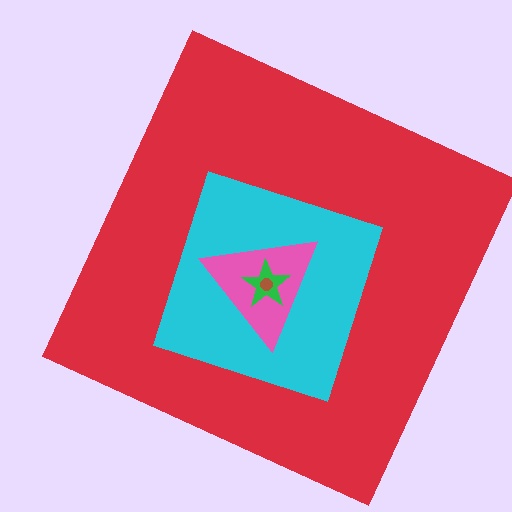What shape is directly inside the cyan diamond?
The pink triangle.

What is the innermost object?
The brown circle.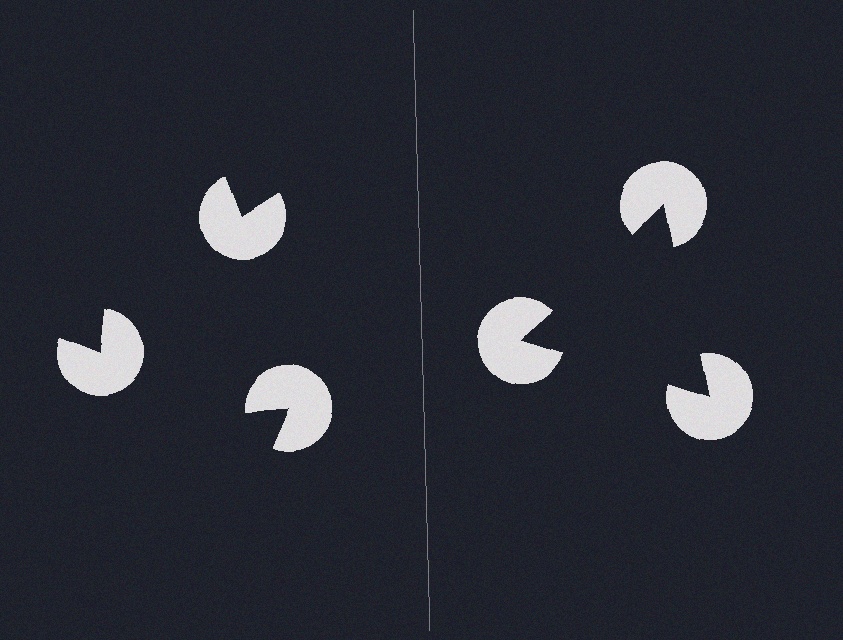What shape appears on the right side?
An illusory triangle.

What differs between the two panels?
The pac-man discs are positioned identically on both sides; only the wedge orientations differ. On the right they align to a triangle; on the left they are misaligned.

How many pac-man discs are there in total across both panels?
6 — 3 on each side.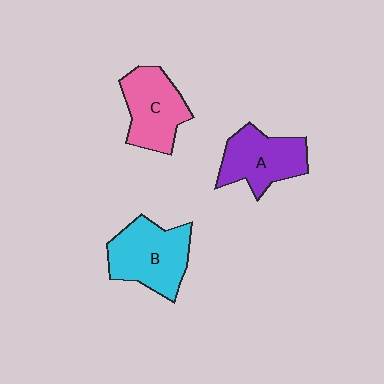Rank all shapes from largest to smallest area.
From largest to smallest: B (cyan), C (pink), A (purple).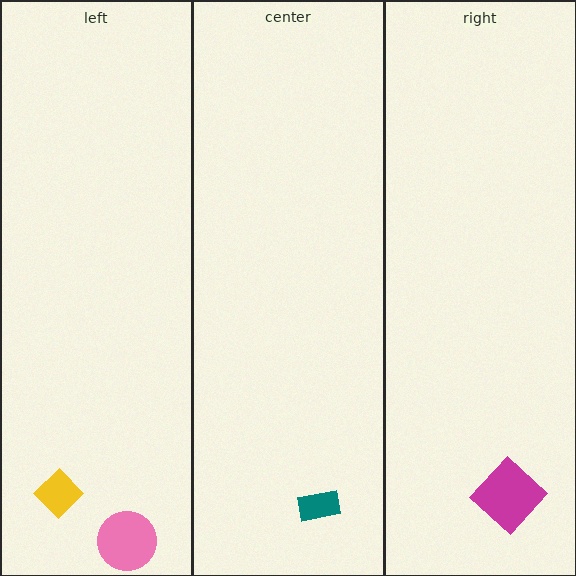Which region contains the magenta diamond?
The right region.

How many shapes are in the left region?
2.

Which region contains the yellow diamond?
The left region.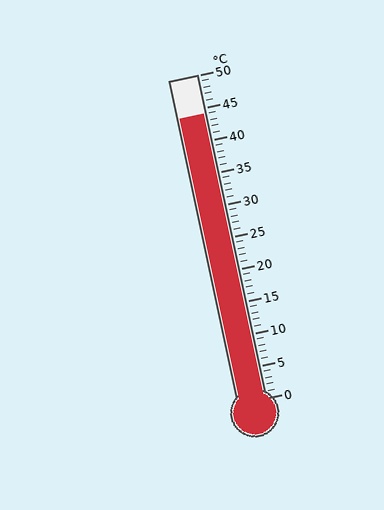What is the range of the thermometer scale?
The thermometer scale ranges from 0°C to 50°C.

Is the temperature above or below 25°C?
The temperature is above 25°C.